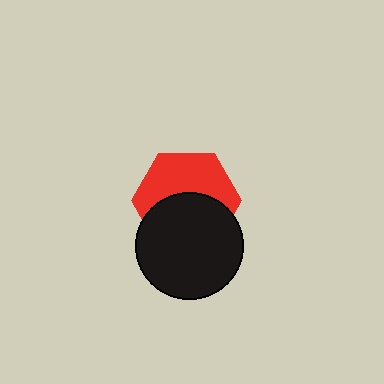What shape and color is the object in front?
The object in front is a black circle.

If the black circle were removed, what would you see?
You would see the complete red hexagon.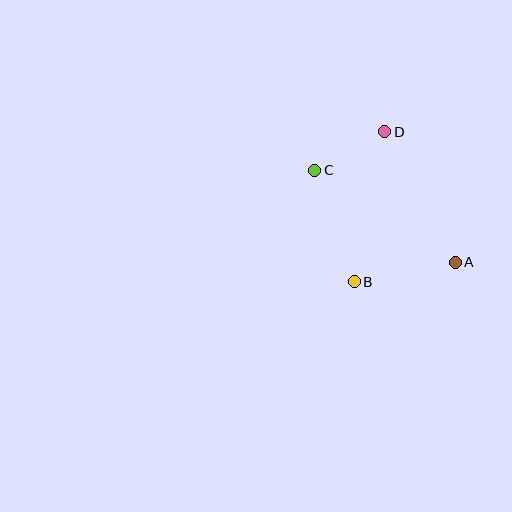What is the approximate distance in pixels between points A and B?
The distance between A and B is approximately 103 pixels.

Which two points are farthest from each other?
Points A and C are farthest from each other.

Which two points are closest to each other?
Points C and D are closest to each other.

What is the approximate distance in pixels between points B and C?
The distance between B and C is approximately 119 pixels.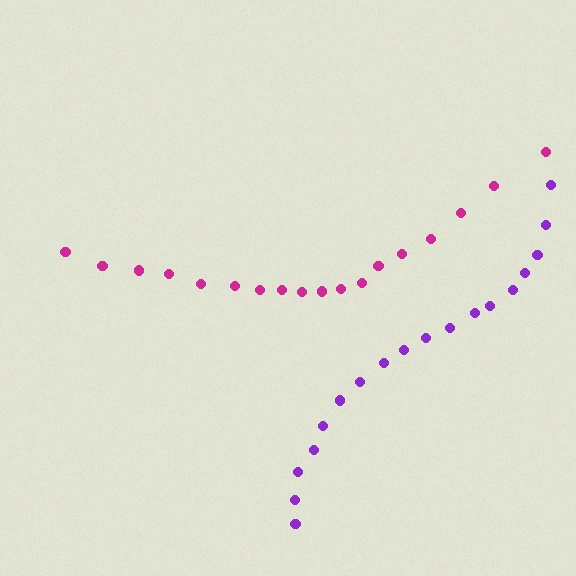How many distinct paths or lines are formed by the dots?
There are 2 distinct paths.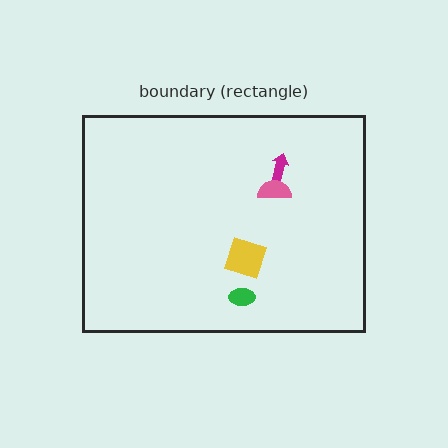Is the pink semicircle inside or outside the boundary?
Inside.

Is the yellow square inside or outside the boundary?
Inside.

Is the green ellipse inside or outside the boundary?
Inside.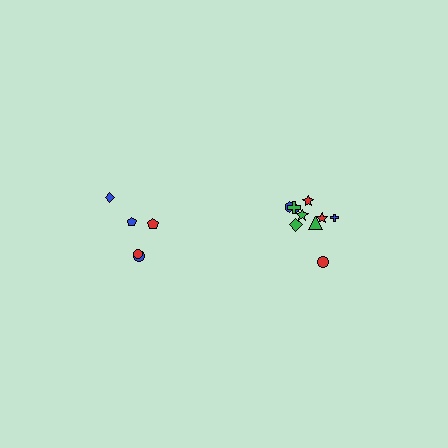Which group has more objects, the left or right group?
The right group.